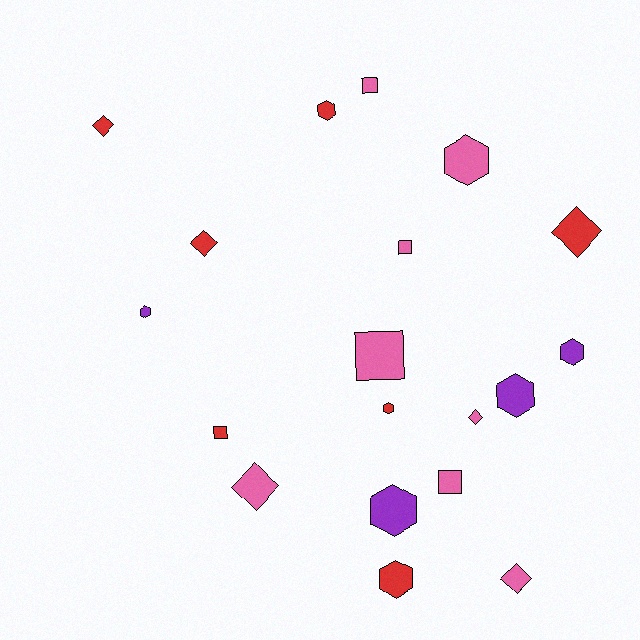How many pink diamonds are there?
There are 3 pink diamonds.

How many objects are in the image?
There are 19 objects.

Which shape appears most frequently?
Hexagon, with 8 objects.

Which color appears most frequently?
Pink, with 8 objects.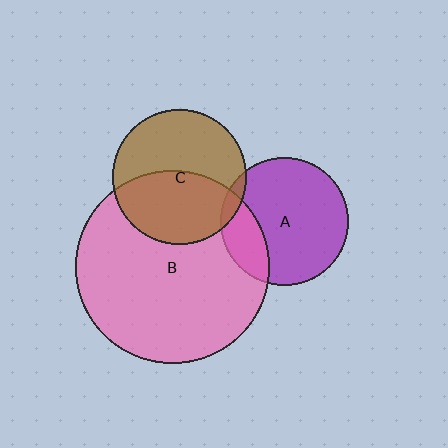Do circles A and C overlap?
Yes.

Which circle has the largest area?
Circle B (pink).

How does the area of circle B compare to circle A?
Approximately 2.3 times.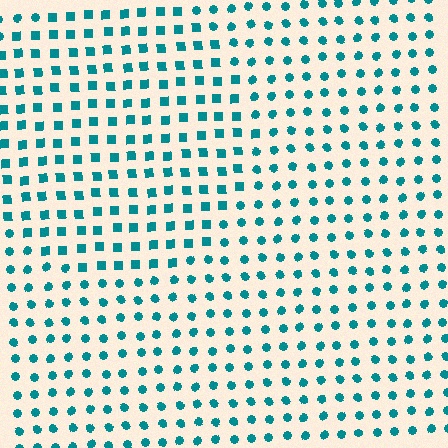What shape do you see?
I see a circle.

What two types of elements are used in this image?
The image uses squares inside the circle region and circles outside it.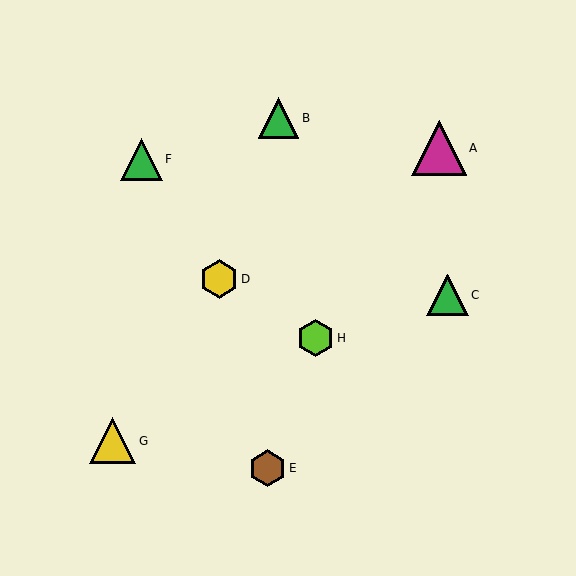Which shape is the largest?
The magenta triangle (labeled A) is the largest.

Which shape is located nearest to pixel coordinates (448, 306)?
The green triangle (labeled C) at (447, 295) is nearest to that location.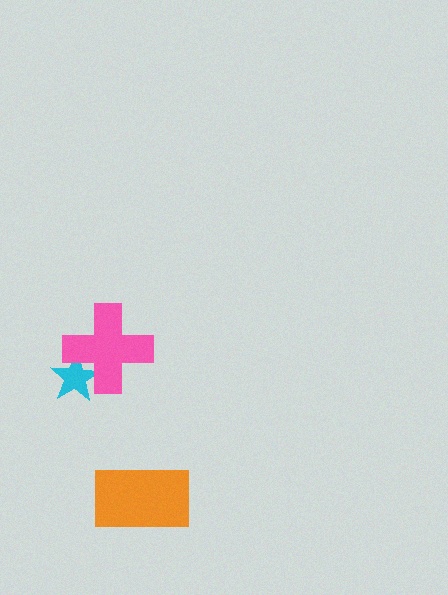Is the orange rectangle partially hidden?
No, no other shape covers it.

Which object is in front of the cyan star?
The pink cross is in front of the cyan star.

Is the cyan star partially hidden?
Yes, it is partially covered by another shape.